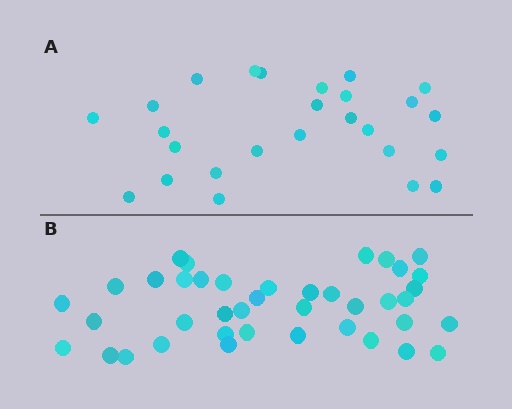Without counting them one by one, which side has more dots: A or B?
Region B (the bottom region) has more dots.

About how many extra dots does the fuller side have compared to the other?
Region B has approximately 15 more dots than region A.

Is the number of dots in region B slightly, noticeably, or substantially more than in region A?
Region B has substantially more. The ratio is roughly 1.5 to 1.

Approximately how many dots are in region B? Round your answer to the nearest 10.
About 40 dots.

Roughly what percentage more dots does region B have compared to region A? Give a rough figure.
About 55% more.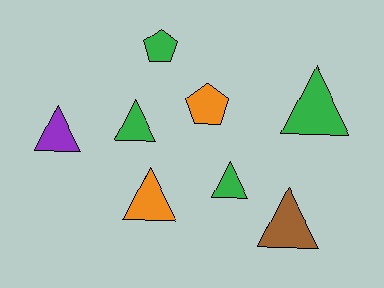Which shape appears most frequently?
Triangle, with 6 objects.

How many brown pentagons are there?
There are no brown pentagons.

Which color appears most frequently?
Green, with 4 objects.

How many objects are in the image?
There are 8 objects.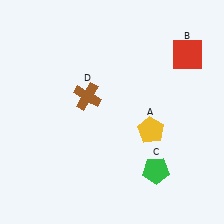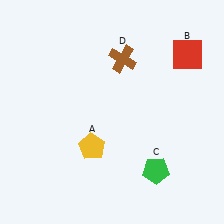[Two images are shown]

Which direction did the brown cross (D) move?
The brown cross (D) moved up.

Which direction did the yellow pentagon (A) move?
The yellow pentagon (A) moved left.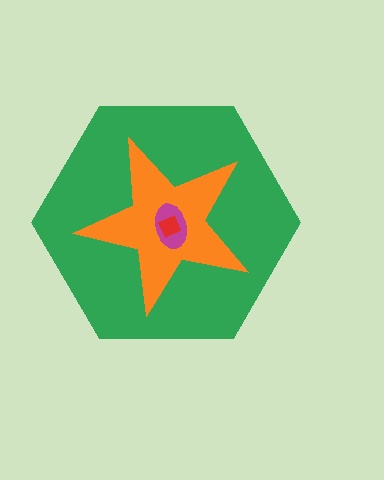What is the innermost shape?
The red diamond.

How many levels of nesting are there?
4.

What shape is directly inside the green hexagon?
The orange star.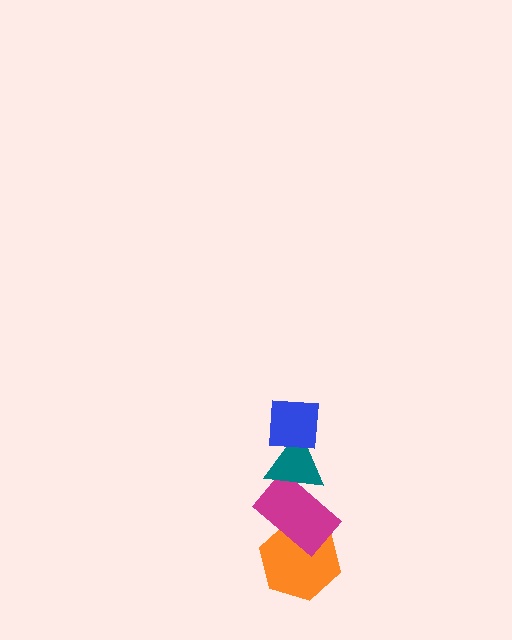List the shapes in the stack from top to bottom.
From top to bottom: the blue square, the teal triangle, the magenta rectangle, the orange hexagon.